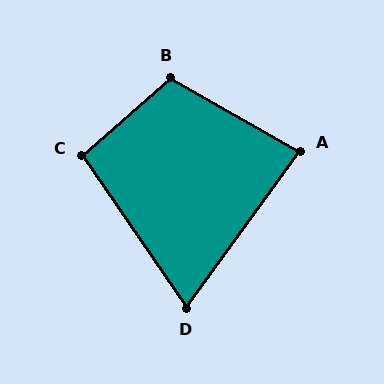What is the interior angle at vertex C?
Approximately 97 degrees (obtuse).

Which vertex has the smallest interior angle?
D, at approximately 71 degrees.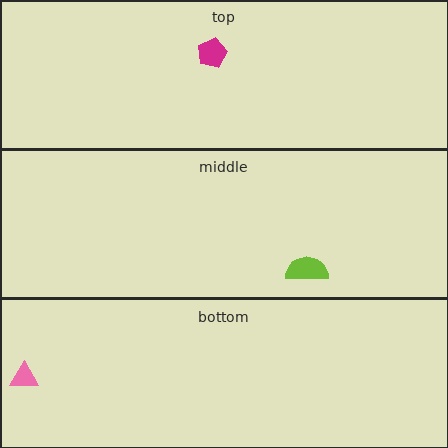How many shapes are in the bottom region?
1.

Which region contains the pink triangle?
The bottom region.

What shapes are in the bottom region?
The pink triangle.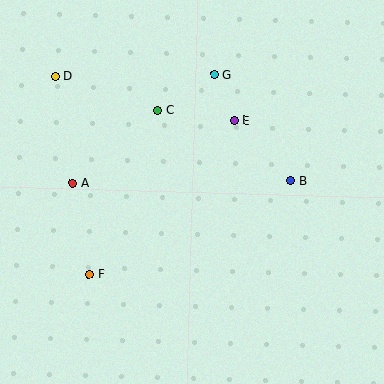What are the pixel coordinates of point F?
Point F is at (89, 274).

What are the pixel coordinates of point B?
Point B is at (291, 181).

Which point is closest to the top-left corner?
Point D is closest to the top-left corner.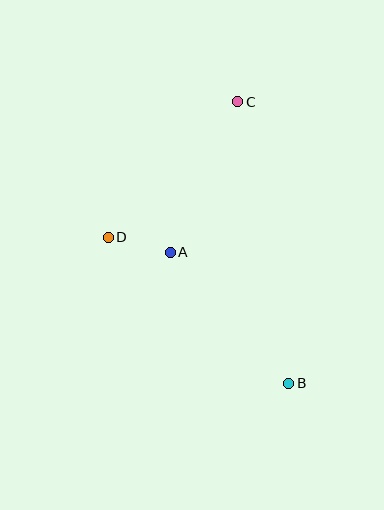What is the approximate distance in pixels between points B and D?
The distance between B and D is approximately 232 pixels.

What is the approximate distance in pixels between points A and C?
The distance between A and C is approximately 165 pixels.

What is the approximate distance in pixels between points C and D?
The distance between C and D is approximately 188 pixels.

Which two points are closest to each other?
Points A and D are closest to each other.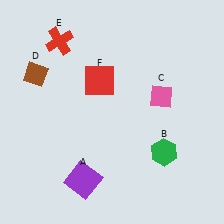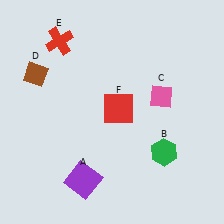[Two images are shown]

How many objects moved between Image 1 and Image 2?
1 object moved between the two images.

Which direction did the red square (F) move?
The red square (F) moved down.